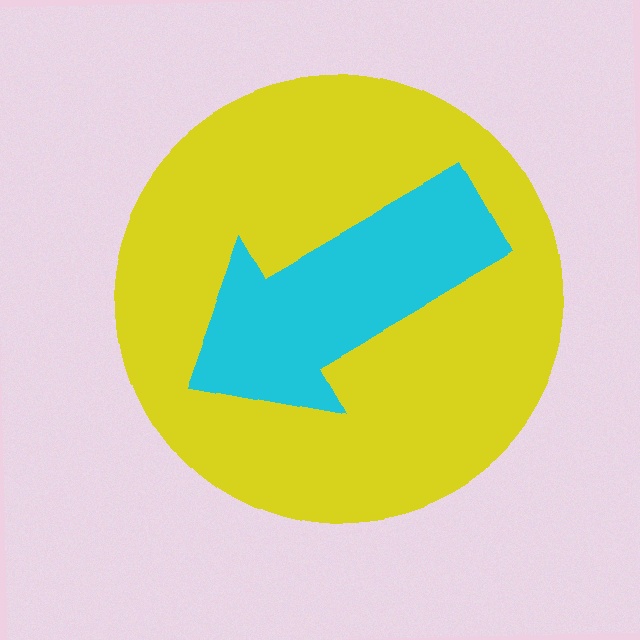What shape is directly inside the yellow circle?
The cyan arrow.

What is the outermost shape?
The yellow circle.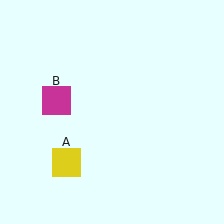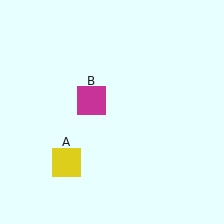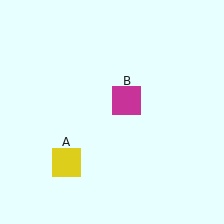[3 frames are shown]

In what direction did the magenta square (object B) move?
The magenta square (object B) moved right.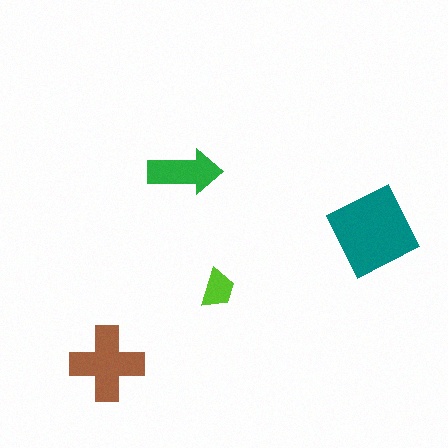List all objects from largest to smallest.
The teal square, the brown cross, the green arrow, the lime trapezoid.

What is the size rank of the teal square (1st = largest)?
1st.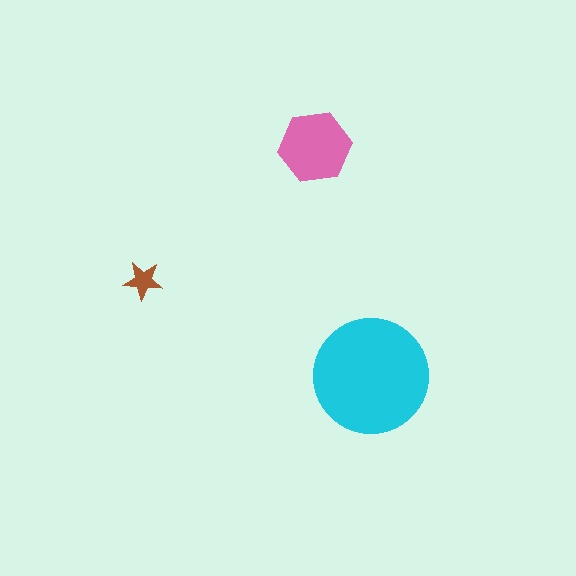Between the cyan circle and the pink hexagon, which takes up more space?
The cyan circle.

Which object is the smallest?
The brown star.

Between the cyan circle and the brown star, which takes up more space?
The cyan circle.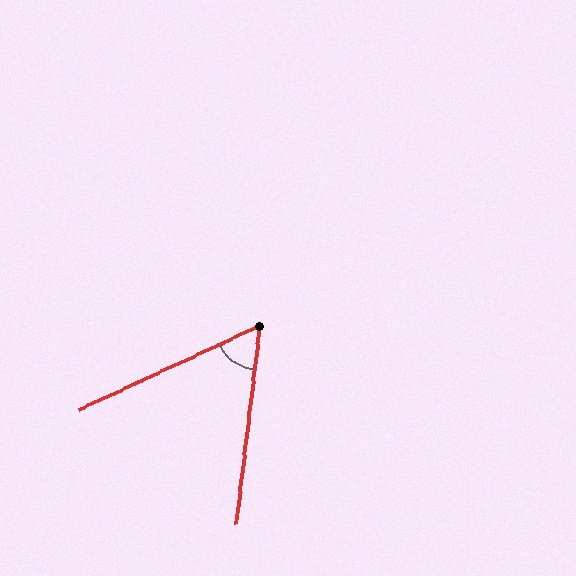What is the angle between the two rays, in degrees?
Approximately 58 degrees.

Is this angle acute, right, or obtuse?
It is acute.